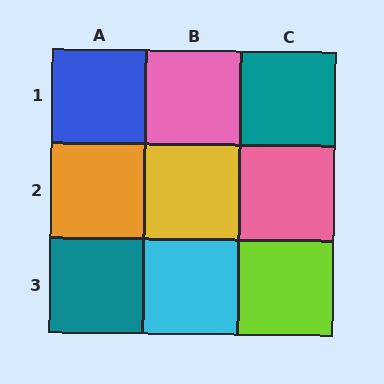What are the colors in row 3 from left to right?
Teal, cyan, lime.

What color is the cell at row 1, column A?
Blue.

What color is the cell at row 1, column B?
Pink.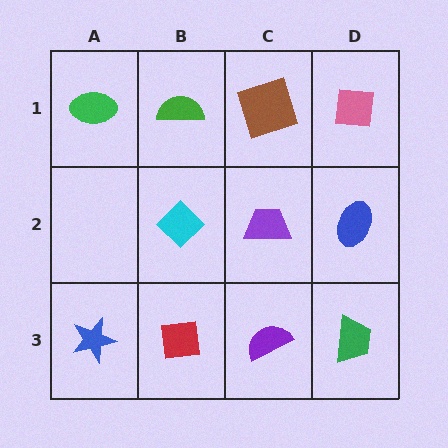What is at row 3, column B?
A red square.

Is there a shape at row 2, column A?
No, that cell is empty.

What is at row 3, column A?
A blue star.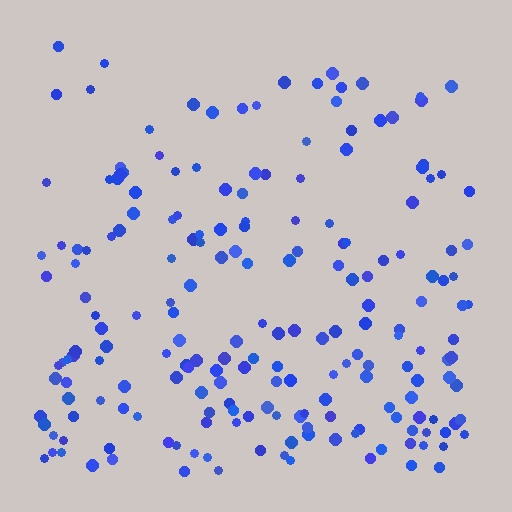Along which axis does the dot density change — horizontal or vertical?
Vertical.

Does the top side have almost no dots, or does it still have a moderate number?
Still a moderate number, just noticeably fewer than the bottom.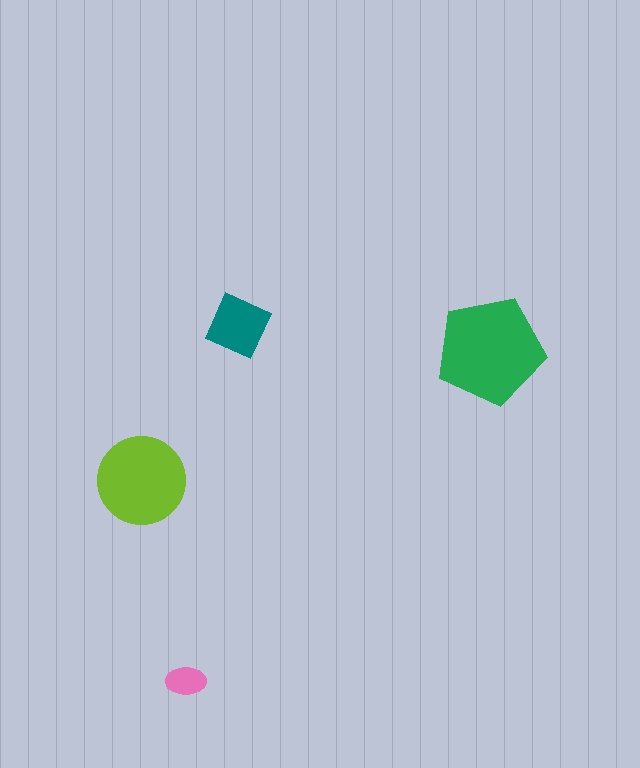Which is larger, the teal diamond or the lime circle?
The lime circle.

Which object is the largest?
The green pentagon.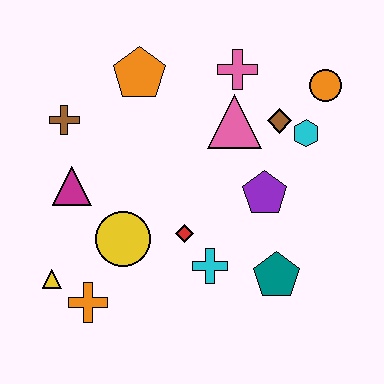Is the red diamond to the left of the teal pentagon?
Yes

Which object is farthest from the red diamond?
The orange circle is farthest from the red diamond.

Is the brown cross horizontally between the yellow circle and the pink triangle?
No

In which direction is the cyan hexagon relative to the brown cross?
The cyan hexagon is to the right of the brown cross.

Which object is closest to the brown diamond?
The cyan hexagon is closest to the brown diamond.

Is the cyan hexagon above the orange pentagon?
No